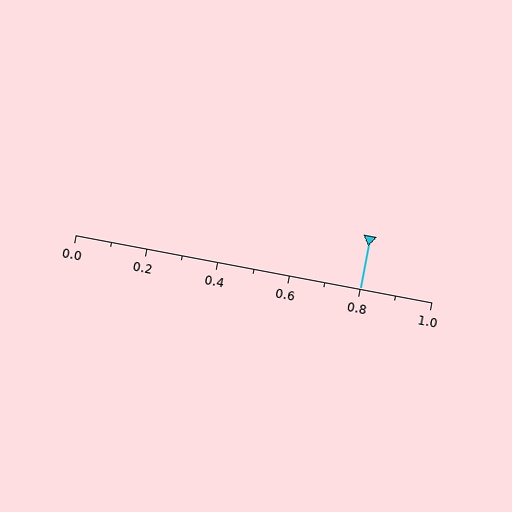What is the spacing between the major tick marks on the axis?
The major ticks are spaced 0.2 apart.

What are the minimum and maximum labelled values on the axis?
The axis runs from 0.0 to 1.0.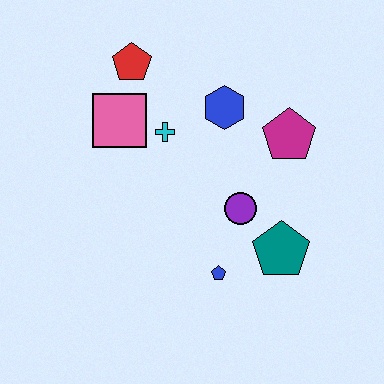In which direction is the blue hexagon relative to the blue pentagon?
The blue hexagon is above the blue pentagon.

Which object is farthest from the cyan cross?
The teal pentagon is farthest from the cyan cross.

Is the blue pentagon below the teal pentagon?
Yes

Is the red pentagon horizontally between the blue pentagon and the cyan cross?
No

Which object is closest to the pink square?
The cyan cross is closest to the pink square.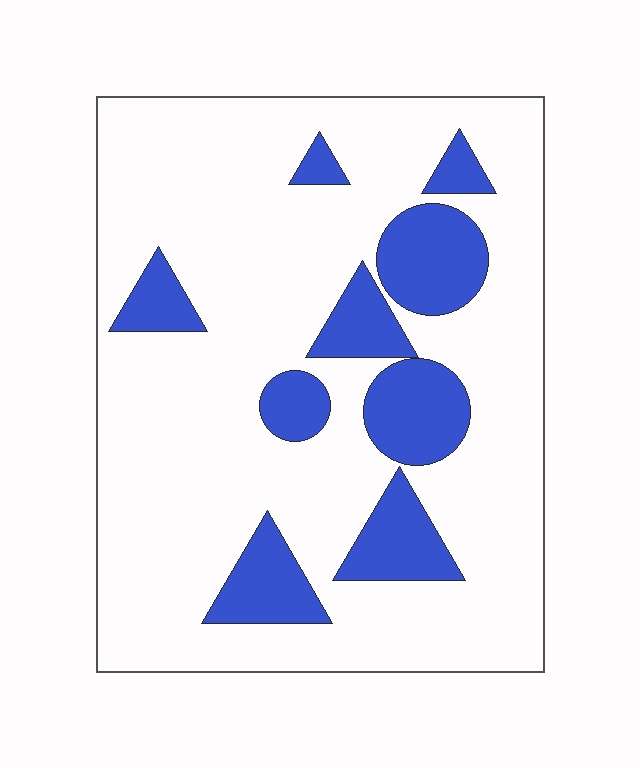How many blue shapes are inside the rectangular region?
9.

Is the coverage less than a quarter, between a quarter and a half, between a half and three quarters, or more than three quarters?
Less than a quarter.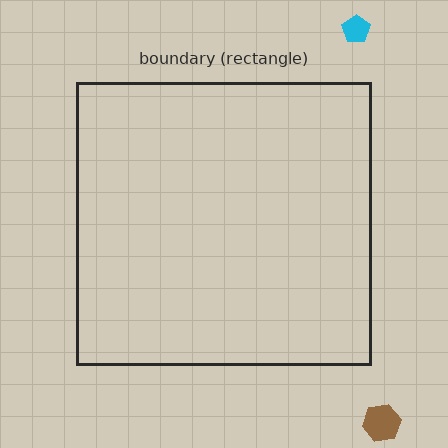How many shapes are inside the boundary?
0 inside, 2 outside.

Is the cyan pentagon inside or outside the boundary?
Outside.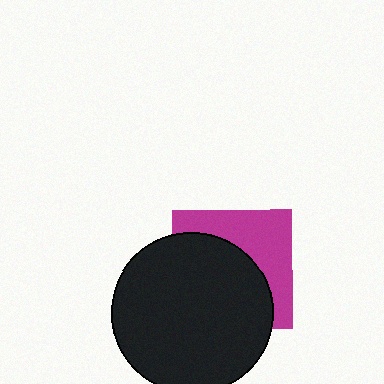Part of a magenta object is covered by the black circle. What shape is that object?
It is a square.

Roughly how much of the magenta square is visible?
A small part of it is visible (roughly 41%).